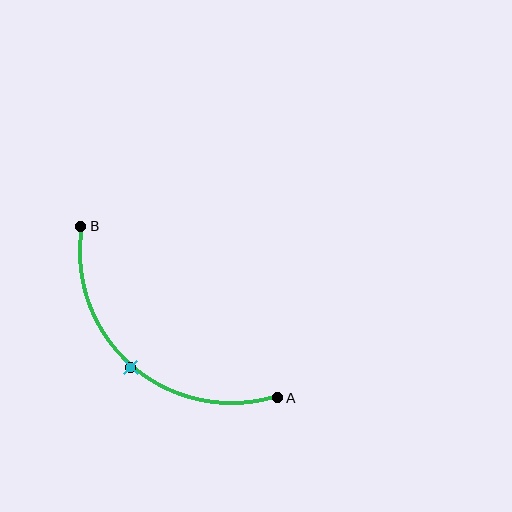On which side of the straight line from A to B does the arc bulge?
The arc bulges below and to the left of the straight line connecting A and B.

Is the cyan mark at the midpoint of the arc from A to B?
Yes. The cyan mark lies on the arc at equal arc-length from both A and B — it is the arc midpoint.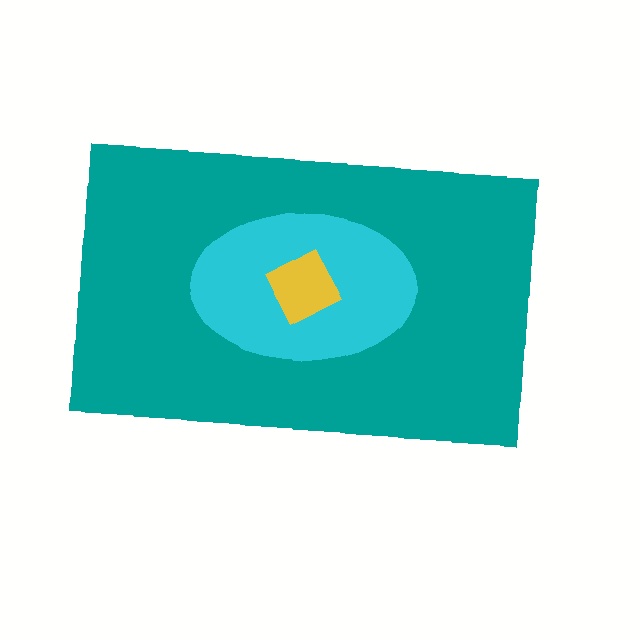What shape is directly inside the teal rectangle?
The cyan ellipse.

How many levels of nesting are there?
3.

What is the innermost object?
The yellow square.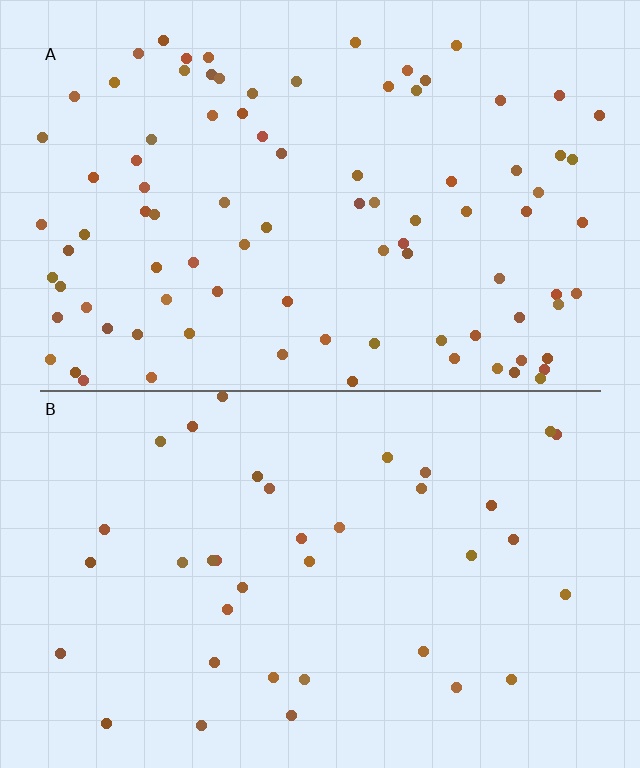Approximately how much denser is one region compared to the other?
Approximately 2.4× — region A over region B.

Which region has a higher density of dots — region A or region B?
A (the top).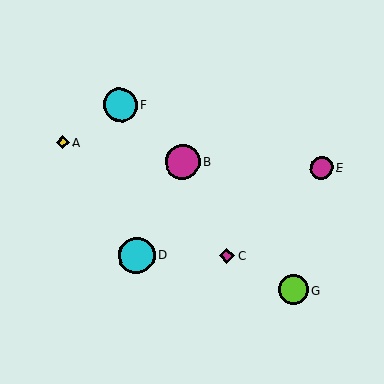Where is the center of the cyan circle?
The center of the cyan circle is at (120, 105).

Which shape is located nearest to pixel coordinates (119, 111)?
The cyan circle (labeled F) at (120, 105) is nearest to that location.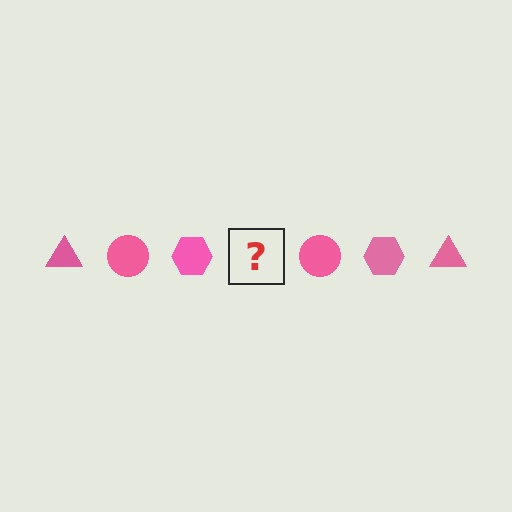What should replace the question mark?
The question mark should be replaced with a pink triangle.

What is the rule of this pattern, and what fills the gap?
The rule is that the pattern cycles through triangle, circle, hexagon shapes in pink. The gap should be filled with a pink triangle.